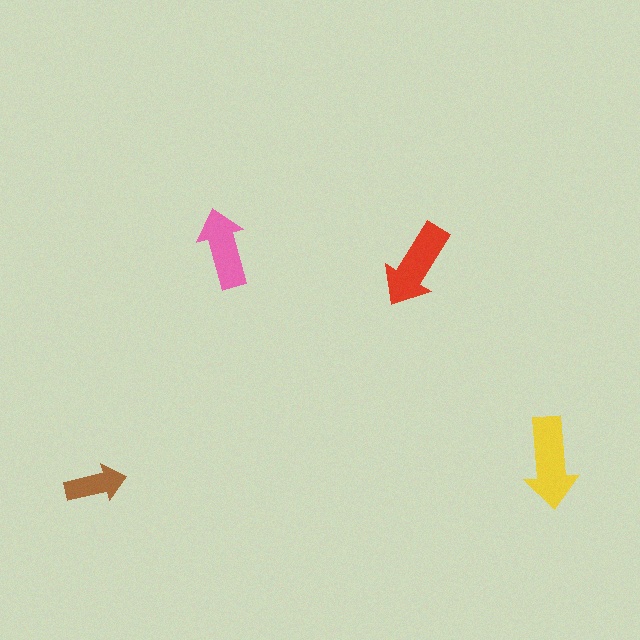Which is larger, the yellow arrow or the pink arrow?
The yellow one.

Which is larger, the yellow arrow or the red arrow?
The yellow one.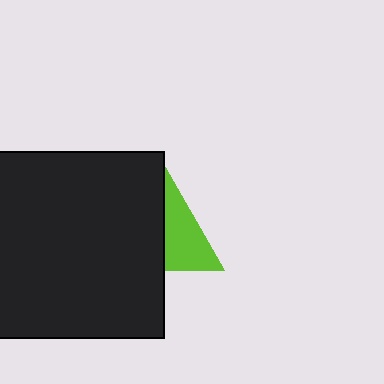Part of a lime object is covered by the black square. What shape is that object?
It is a triangle.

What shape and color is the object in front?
The object in front is a black square.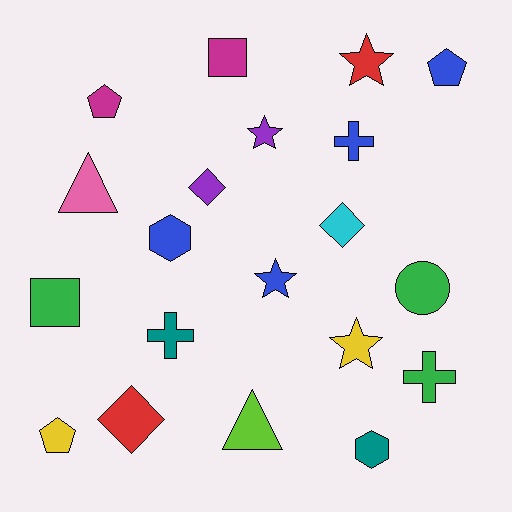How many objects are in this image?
There are 20 objects.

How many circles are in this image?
There is 1 circle.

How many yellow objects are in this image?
There are 2 yellow objects.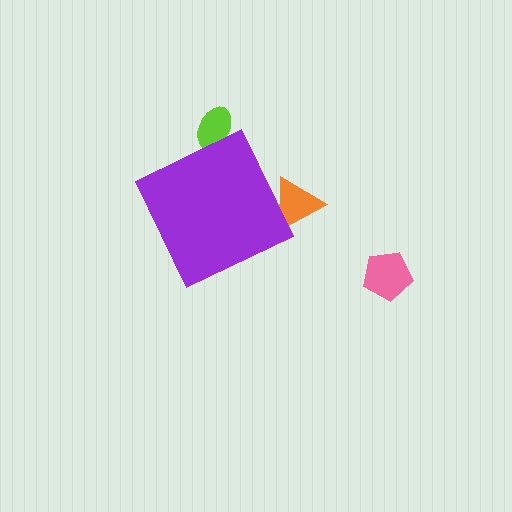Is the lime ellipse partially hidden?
Yes, the lime ellipse is partially hidden behind the purple diamond.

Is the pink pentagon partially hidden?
No, the pink pentagon is fully visible.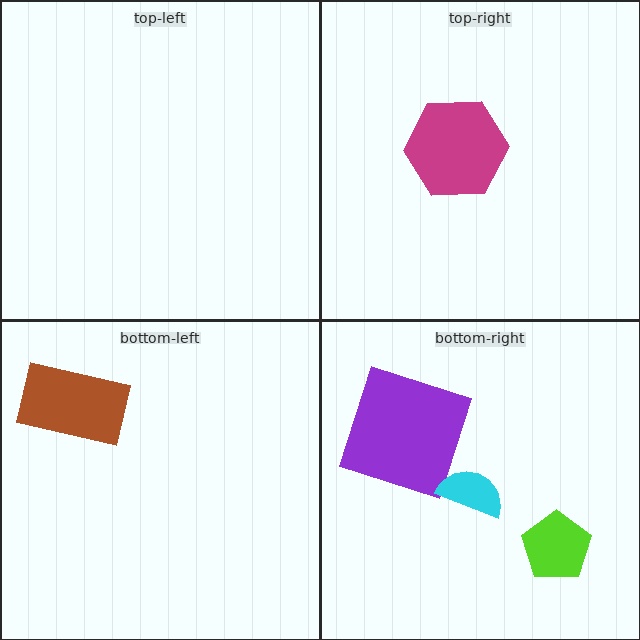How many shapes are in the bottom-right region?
3.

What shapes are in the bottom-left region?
The brown rectangle.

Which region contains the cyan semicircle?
The bottom-right region.